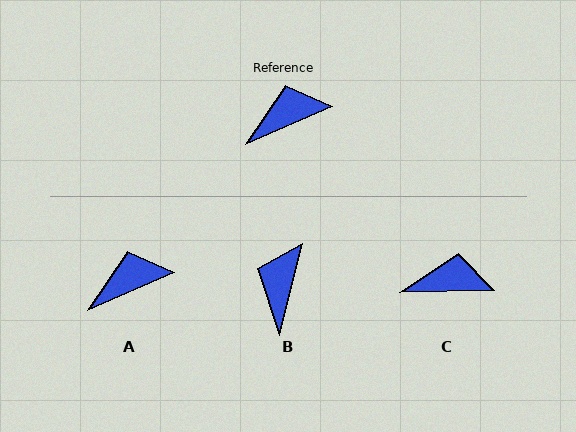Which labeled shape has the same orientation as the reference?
A.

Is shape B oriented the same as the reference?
No, it is off by about 53 degrees.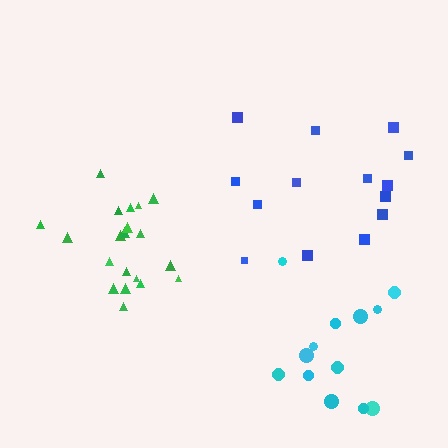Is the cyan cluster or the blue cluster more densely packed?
Cyan.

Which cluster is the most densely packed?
Green.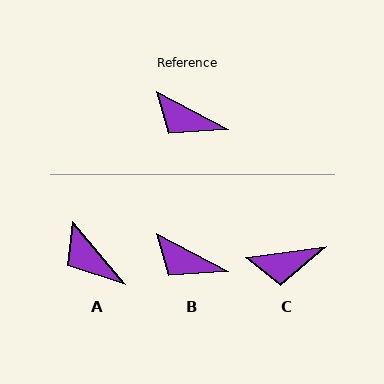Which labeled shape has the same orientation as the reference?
B.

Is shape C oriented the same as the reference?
No, it is off by about 36 degrees.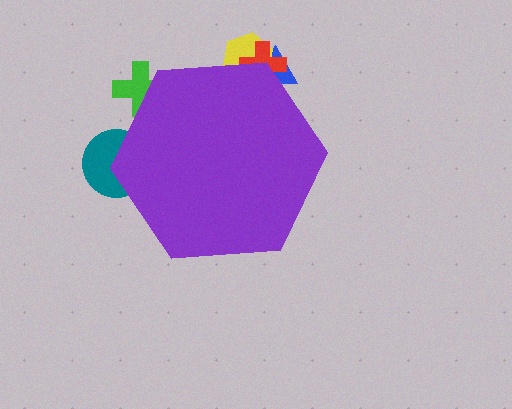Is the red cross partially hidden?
Yes, the red cross is partially hidden behind the purple hexagon.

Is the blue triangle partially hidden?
Yes, the blue triangle is partially hidden behind the purple hexagon.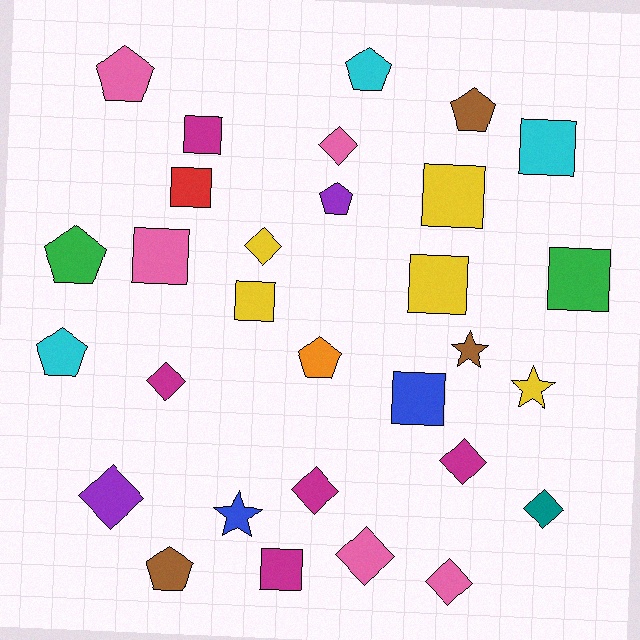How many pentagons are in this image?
There are 8 pentagons.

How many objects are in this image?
There are 30 objects.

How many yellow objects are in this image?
There are 5 yellow objects.